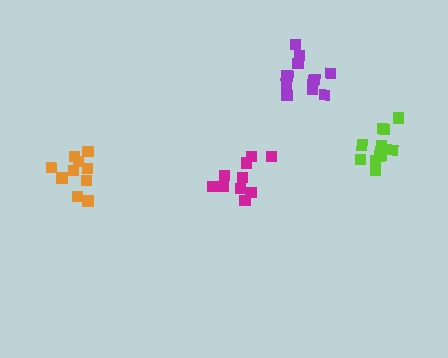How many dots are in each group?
Group 1: 10 dots, Group 2: 13 dots, Group 3: 10 dots, Group 4: 11 dots (44 total).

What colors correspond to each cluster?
The clusters are colored: magenta, purple, orange, lime.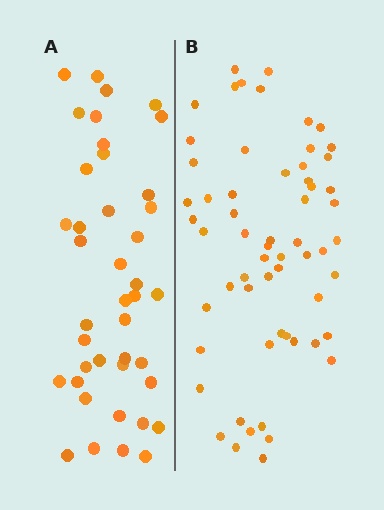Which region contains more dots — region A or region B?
Region B (the right region) has more dots.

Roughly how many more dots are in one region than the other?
Region B has approximately 20 more dots than region A.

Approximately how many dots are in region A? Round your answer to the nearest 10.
About 40 dots. (The exact count is 41, which rounds to 40.)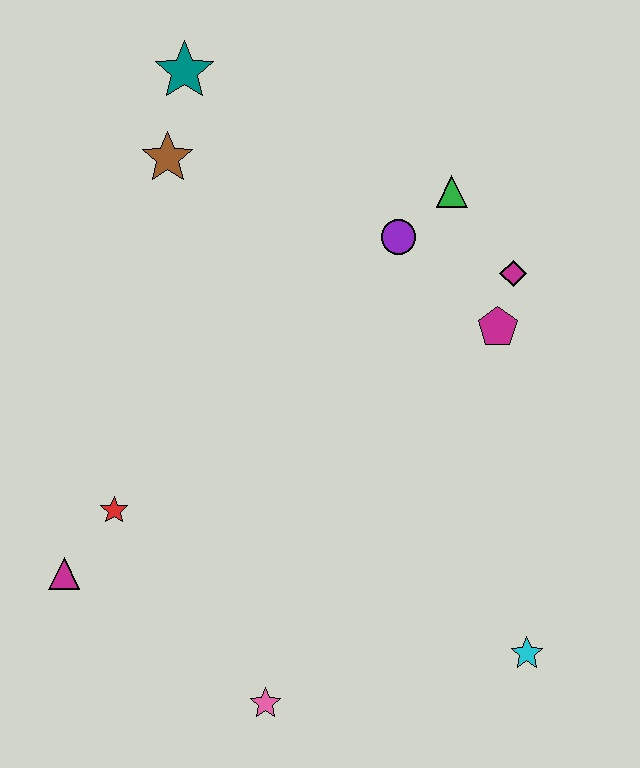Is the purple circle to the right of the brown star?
Yes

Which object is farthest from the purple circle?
The pink star is farthest from the purple circle.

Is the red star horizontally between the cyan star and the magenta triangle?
Yes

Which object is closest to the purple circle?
The green triangle is closest to the purple circle.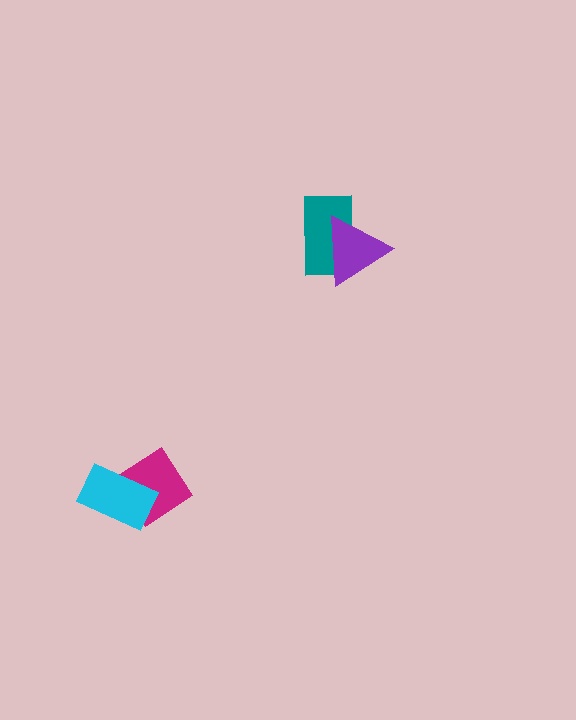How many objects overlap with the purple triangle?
1 object overlaps with the purple triangle.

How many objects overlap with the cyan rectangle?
1 object overlaps with the cyan rectangle.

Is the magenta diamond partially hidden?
Yes, it is partially covered by another shape.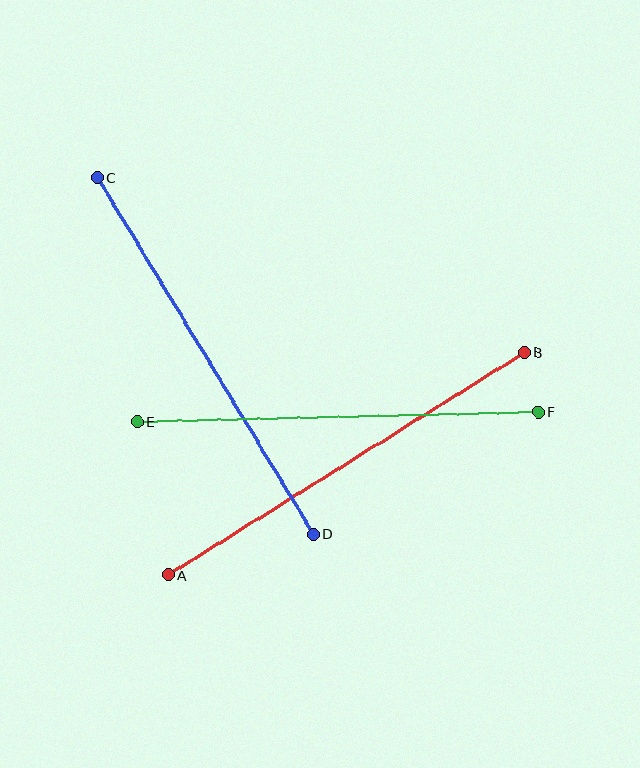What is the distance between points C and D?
The distance is approximately 417 pixels.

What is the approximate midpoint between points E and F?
The midpoint is at approximately (338, 417) pixels.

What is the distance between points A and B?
The distance is approximately 419 pixels.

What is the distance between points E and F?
The distance is approximately 401 pixels.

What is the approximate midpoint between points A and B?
The midpoint is at approximately (346, 464) pixels.